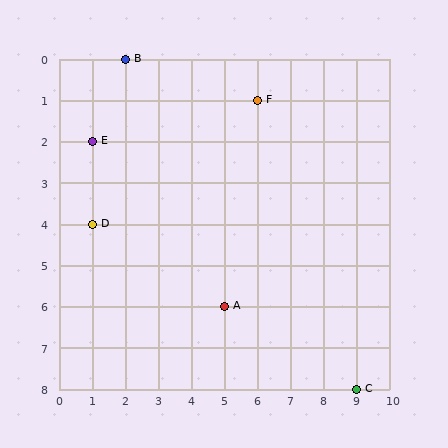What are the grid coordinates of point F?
Point F is at grid coordinates (6, 1).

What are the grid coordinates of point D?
Point D is at grid coordinates (1, 4).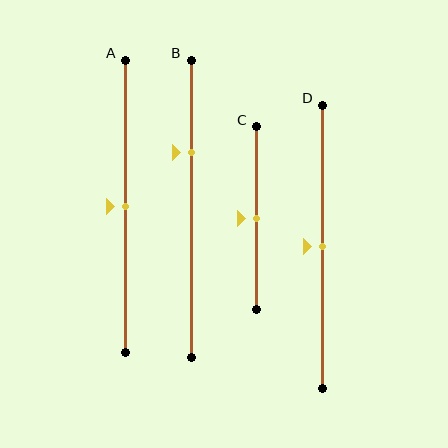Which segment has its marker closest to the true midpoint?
Segment A has its marker closest to the true midpoint.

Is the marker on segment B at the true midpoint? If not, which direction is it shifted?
No, the marker on segment B is shifted upward by about 19% of the segment length.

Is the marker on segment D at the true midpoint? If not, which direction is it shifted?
Yes, the marker on segment D is at the true midpoint.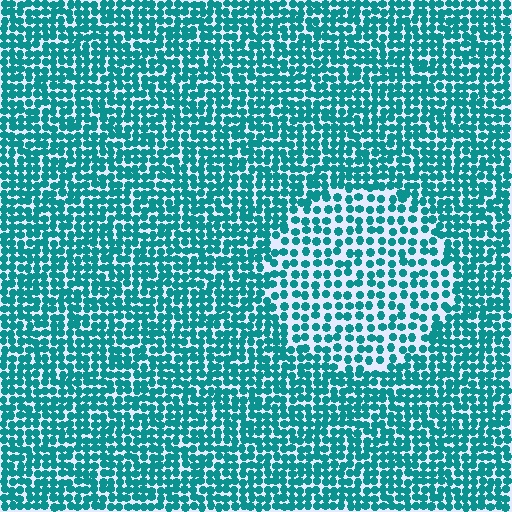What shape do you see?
I see a circle.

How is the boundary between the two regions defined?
The boundary is defined by a change in element density (approximately 1.7x ratio). All elements are the same color, size, and shape.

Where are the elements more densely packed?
The elements are more densely packed outside the circle boundary.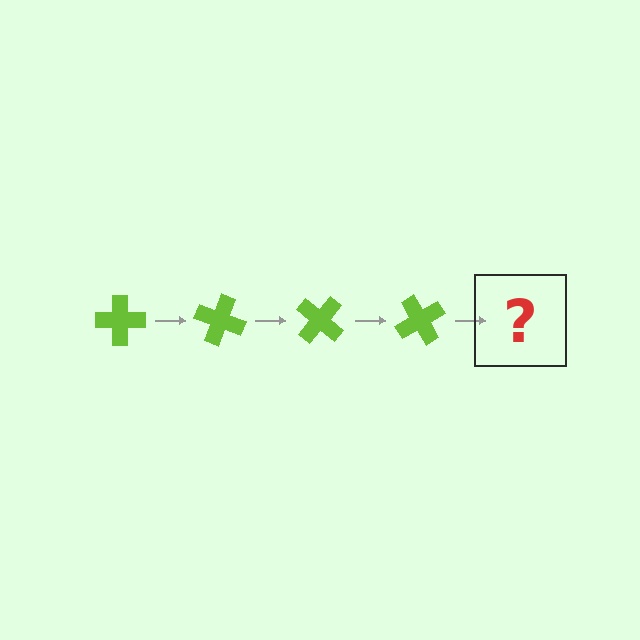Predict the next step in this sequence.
The next step is a lime cross rotated 80 degrees.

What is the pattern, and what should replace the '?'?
The pattern is that the cross rotates 20 degrees each step. The '?' should be a lime cross rotated 80 degrees.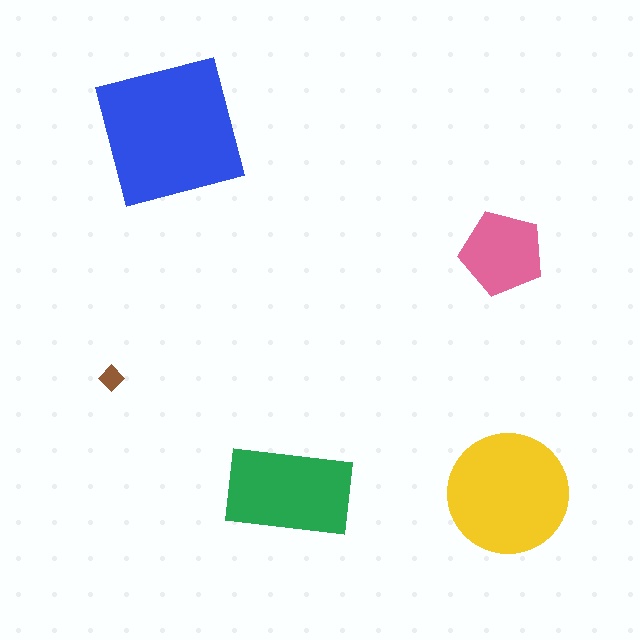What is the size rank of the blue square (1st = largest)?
1st.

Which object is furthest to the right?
The yellow circle is rightmost.